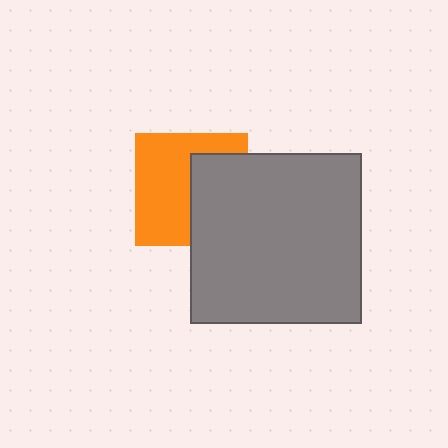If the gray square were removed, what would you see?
You would see the complete orange square.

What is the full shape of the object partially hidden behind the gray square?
The partially hidden object is an orange square.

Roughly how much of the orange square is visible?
About half of it is visible (roughly 57%).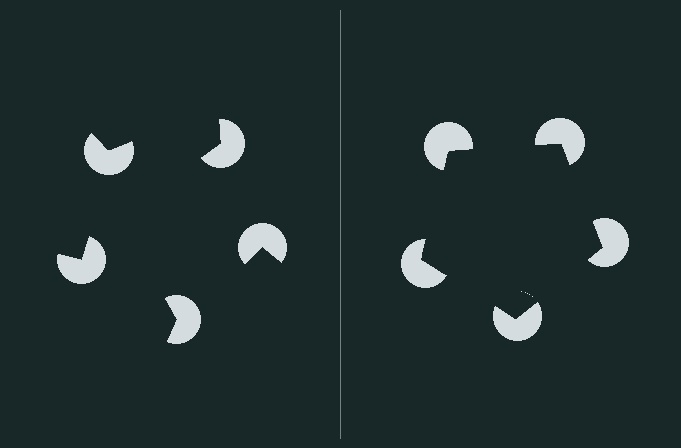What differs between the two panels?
The pac-man discs are positioned identically on both sides; only the wedge orientations differ. On the right they align to a pentagon; on the left they are misaligned.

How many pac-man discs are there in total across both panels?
10 — 5 on each side.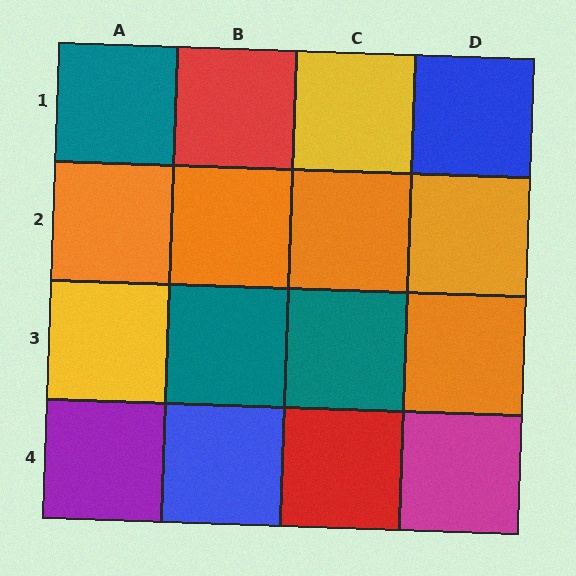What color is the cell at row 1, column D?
Blue.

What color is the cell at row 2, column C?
Orange.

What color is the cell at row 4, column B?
Blue.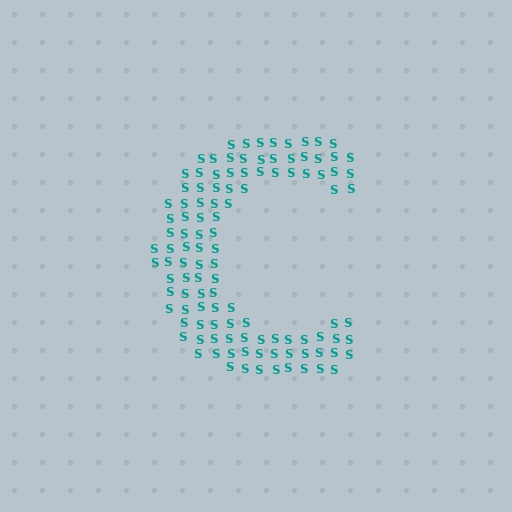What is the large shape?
The large shape is the letter C.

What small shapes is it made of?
It is made of small letter S's.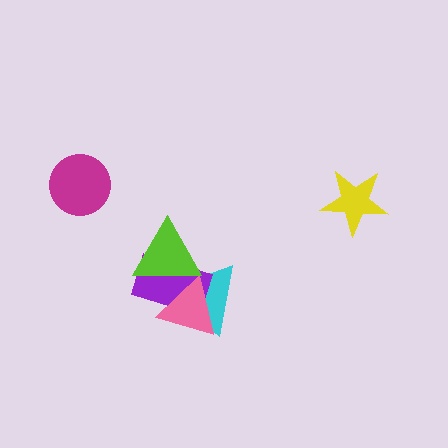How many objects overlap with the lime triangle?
3 objects overlap with the lime triangle.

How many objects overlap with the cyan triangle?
3 objects overlap with the cyan triangle.